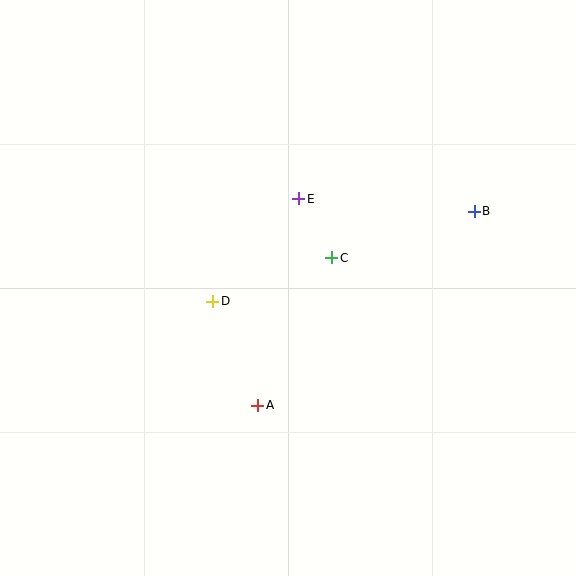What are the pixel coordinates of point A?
Point A is at (258, 405).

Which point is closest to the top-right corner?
Point B is closest to the top-right corner.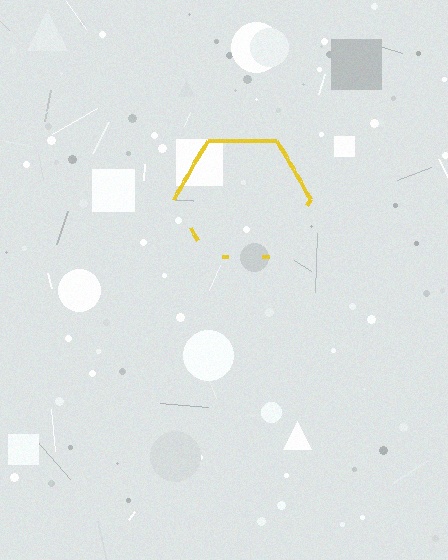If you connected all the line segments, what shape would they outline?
They would outline a hexagon.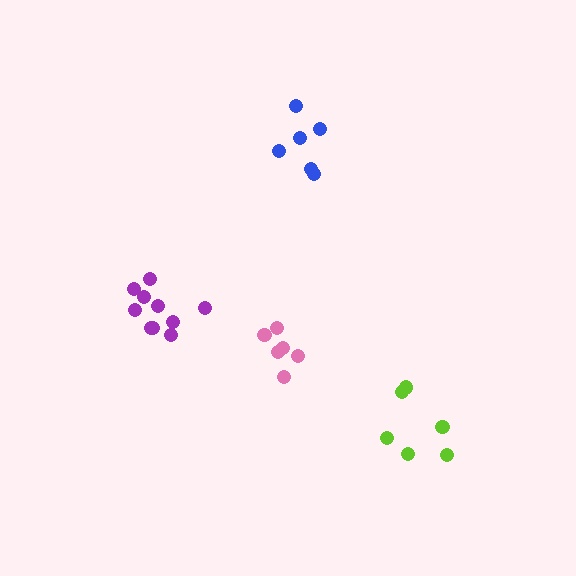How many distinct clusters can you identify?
There are 4 distinct clusters.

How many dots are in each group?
Group 1: 10 dots, Group 2: 6 dots, Group 3: 6 dots, Group 4: 6 dots (28 total).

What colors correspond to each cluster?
The clusters are colored: purple, blue, pink, lime.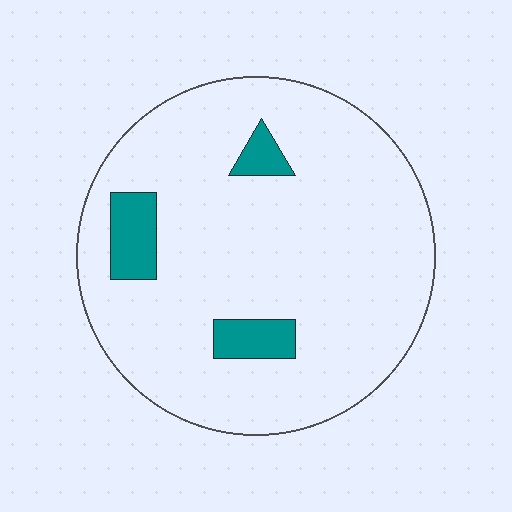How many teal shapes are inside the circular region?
3.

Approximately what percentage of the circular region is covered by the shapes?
Approximately 10%.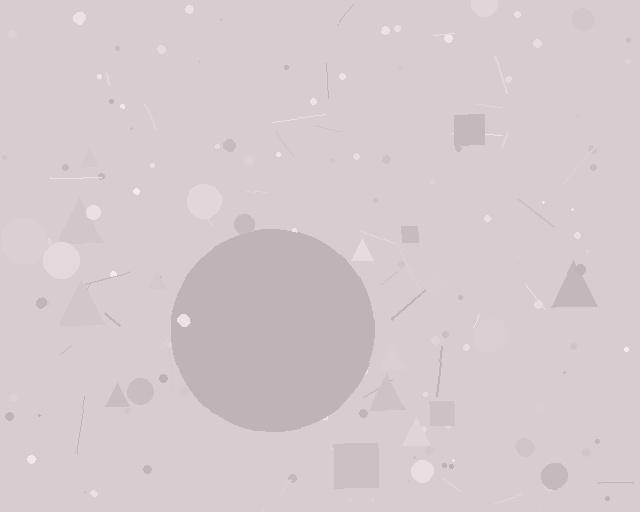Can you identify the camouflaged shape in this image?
The camouflaged shape is a circle.